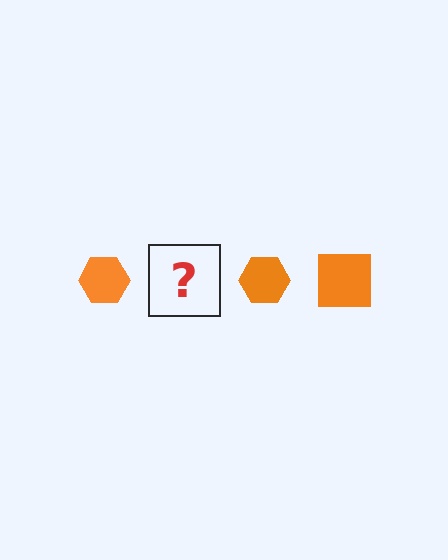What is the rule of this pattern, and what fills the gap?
The rule is that the pattern cycles through hexagon, square shapes in orange. The gap should be filled with an orange square.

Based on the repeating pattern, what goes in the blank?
The blank should be an orange square.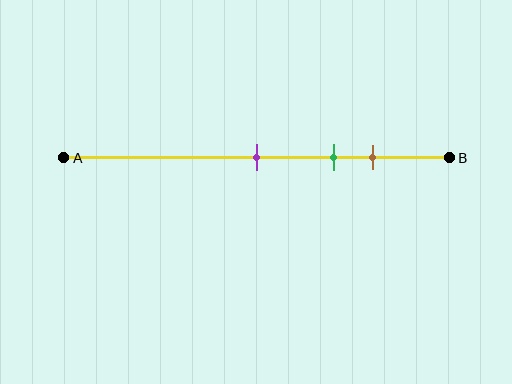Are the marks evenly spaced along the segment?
Yes, the marks are approximately evenly spaced.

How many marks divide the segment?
There are 3 marks dividing the segment.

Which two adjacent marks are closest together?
The green and brown marks are the closest adjacent pair.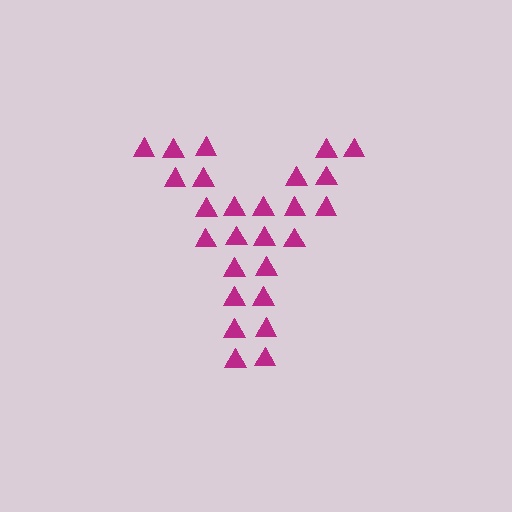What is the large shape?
The large shape is the letter Y.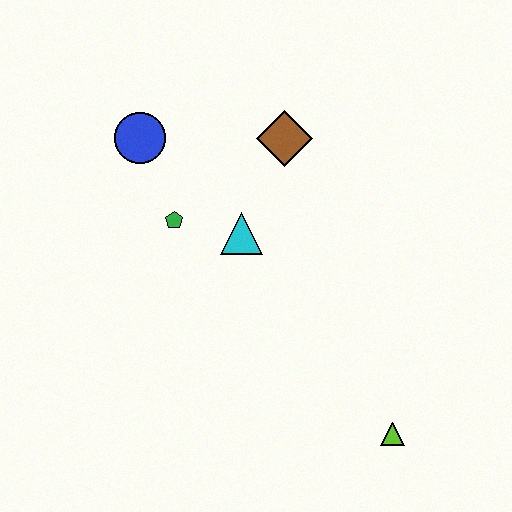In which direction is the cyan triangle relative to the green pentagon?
The cyan triangle is to the right of the green pentagon.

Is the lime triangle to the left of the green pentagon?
No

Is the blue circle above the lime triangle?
Yes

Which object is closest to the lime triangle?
The cyan triangle is closest to the lime triangle.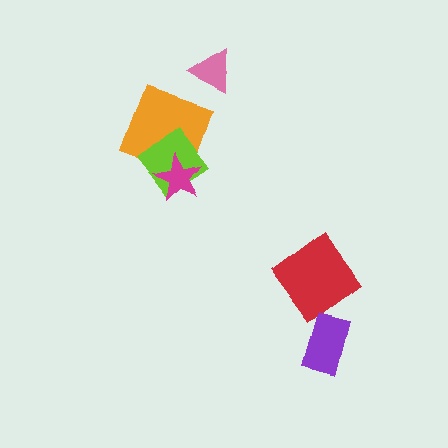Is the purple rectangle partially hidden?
No, no other shape covers it.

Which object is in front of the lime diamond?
The magenta star is in front of the lime diamond.